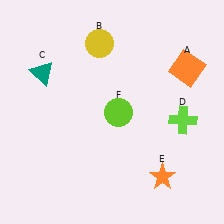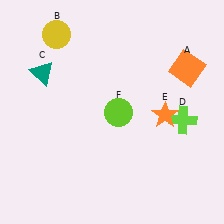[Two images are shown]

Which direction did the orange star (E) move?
The orange star (E) moved up.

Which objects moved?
The objects that moved are: the yellow circle (B), the orange star (E).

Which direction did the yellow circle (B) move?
The yellow circle (B) moved left.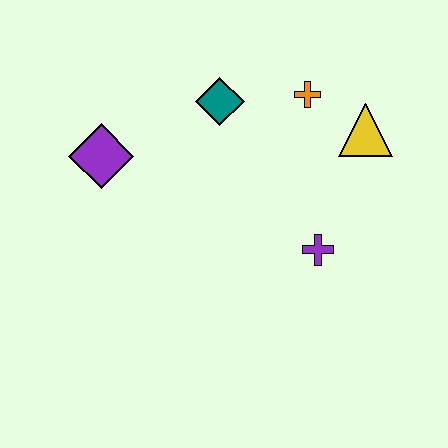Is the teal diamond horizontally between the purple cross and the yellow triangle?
No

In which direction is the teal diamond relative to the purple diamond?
The teal diamond is to the right of the purple diamond.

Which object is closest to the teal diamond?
The orange cross is closest to the teal diamond.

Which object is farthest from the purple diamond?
The yellow triangle is farthest from the purple diamond.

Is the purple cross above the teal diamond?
No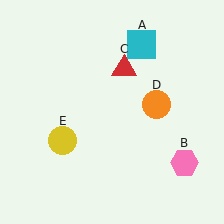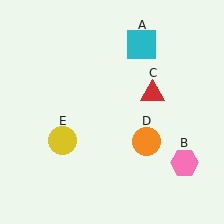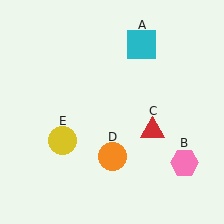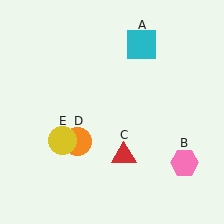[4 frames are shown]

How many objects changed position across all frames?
2 objects changed position: red triangle (object C), orange circle (object D).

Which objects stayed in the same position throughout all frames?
Cyan square (object A) and pink hexagon (object B) and yellow circle (object E) remained stationary.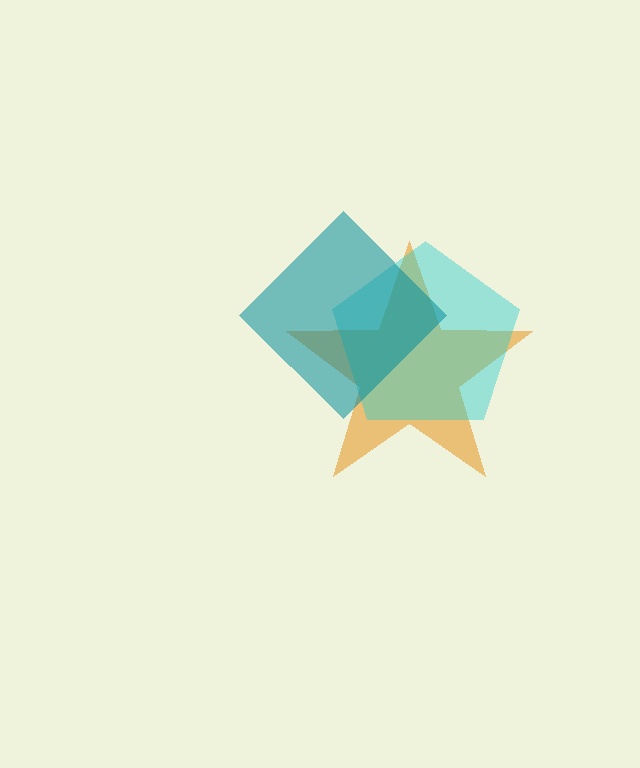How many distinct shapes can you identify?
There are 3 distinct shapes: an orange star, a cyan pentagon, a teal diamond.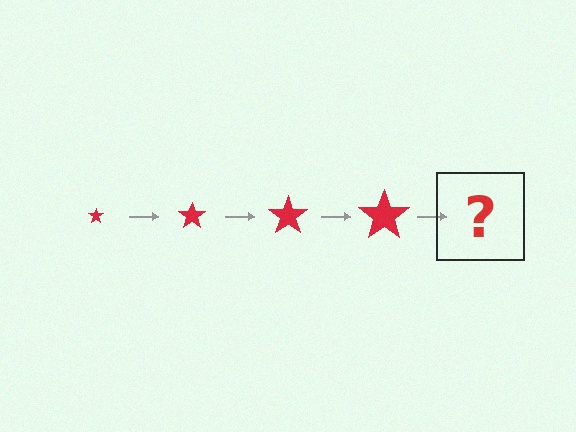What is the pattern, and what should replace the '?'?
The pattern is that the star gets progressively larger each step. The '?' should be a red star, larger than the previous one.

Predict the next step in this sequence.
The next step is a red star, larger than the previous one.